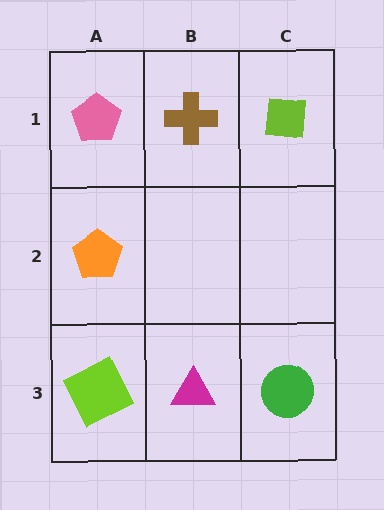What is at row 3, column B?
A magenta triangle.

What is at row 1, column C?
A lime square.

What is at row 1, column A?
A pink pentagon.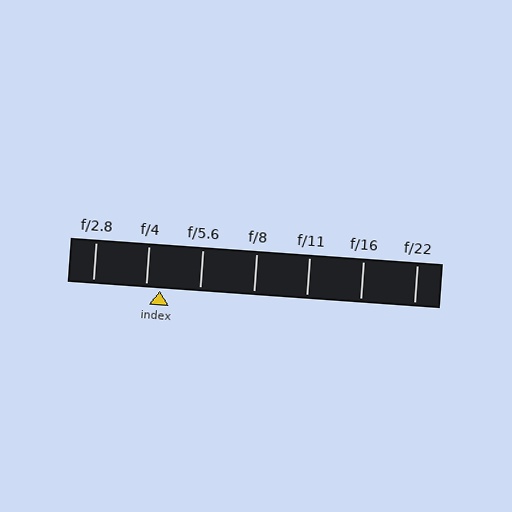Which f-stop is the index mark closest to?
The index mark is closest to f/4.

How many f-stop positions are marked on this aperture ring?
There are 7 f-stop positions marked.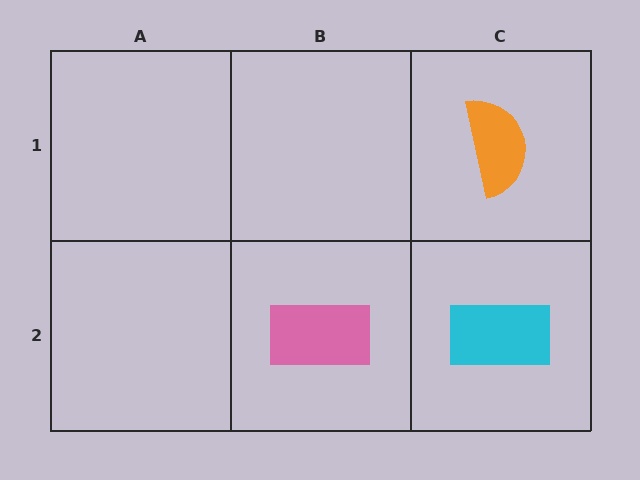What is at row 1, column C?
An orange semicircle.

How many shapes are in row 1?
1 shape.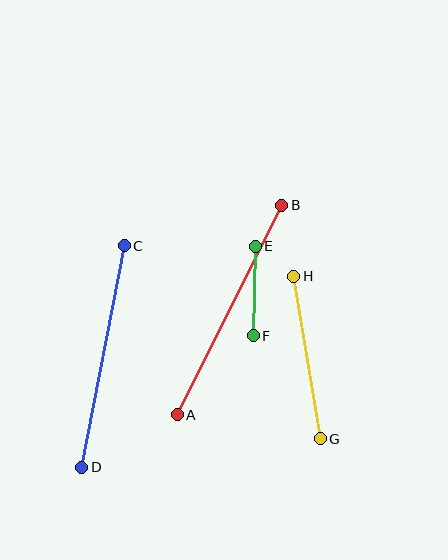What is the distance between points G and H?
The distance is approximately 165 pixels.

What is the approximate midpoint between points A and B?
The midpoint is at approximately (229, 310) pixels.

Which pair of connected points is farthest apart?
Points A and B are farthest apart.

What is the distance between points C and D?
The distance is approximately 226 pixels.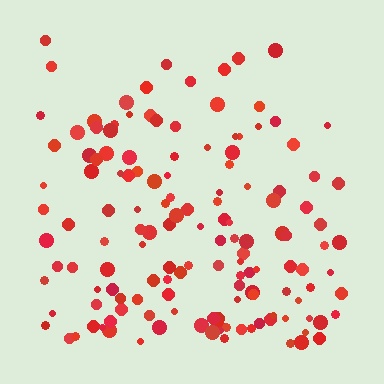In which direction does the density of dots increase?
From top to bottom, with the bottom side densest.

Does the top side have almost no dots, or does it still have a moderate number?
Still a moderate number, just noticeably fewer than the bottom.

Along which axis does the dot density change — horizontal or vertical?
Vertical.